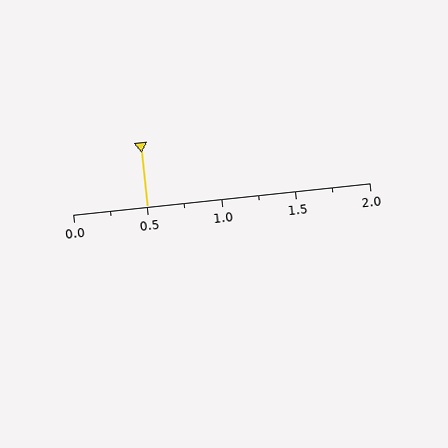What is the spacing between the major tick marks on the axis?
The major ticks are spaced 0.5 apart.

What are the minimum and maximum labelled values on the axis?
The axis runs from 0.0 to 2.0.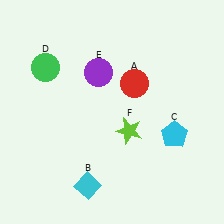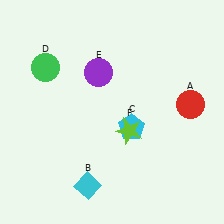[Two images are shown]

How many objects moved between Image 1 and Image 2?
2 objects moved between the two images.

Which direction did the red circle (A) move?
The red circle (A) moved right.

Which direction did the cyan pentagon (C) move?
The cyan pentagon (C) moved left.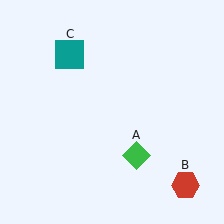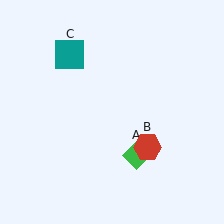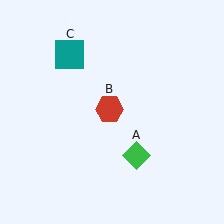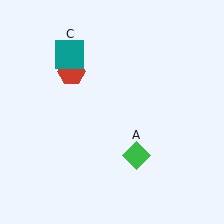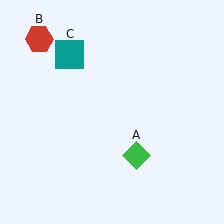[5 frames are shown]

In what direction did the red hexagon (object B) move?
The red hexagon (object B) moved up and to the left.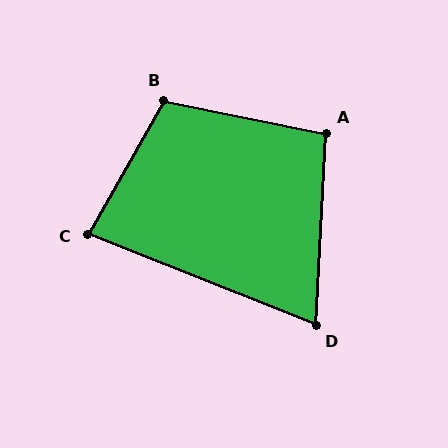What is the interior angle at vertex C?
Approximately 82 degrees (acute).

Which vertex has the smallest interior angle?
D, at approximately 72 degrees.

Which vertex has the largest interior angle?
B, at approximately 108 degrees.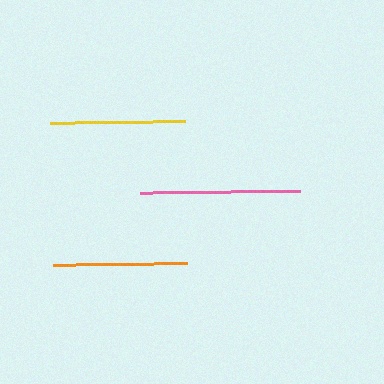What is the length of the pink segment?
The pink segment is approximately 161 pixels long.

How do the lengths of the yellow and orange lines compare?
The yellow and orange lines are approximately the same length.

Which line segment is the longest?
The pink line is the longest at approximately 161 pixels.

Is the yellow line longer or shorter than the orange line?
The yellow line is longer than the orange line.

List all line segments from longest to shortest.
From longest to shortest: pink, yellow, orange.